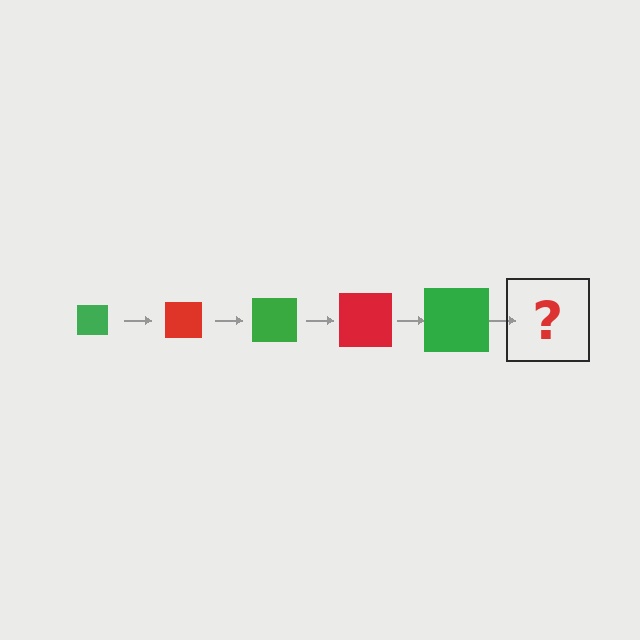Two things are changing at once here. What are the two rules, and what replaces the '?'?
The two rules are that the square grows larger each step and the color cycles through green and red. The '?' should be a red square, larger than the previous one.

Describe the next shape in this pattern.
It should be a red square, larger than the previous one.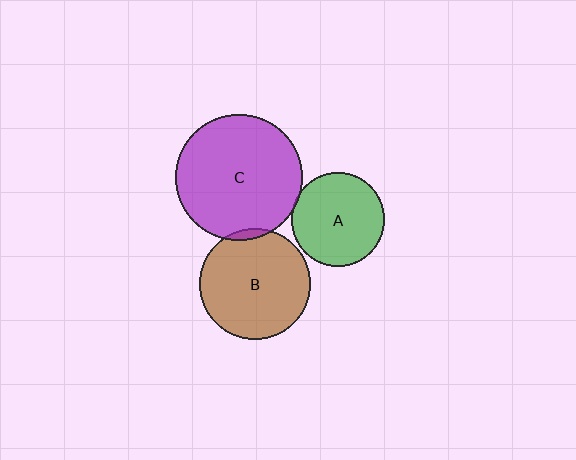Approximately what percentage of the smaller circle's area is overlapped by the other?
Approximately 5%.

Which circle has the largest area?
Circle C (purple).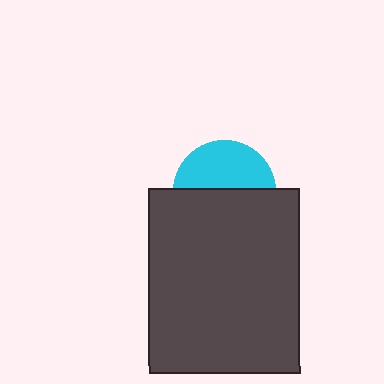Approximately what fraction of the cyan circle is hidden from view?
Roughly 55% of the cyan circle is hidden behind the dark gray rectangle.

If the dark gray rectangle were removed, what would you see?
You would see the complete cyan circle.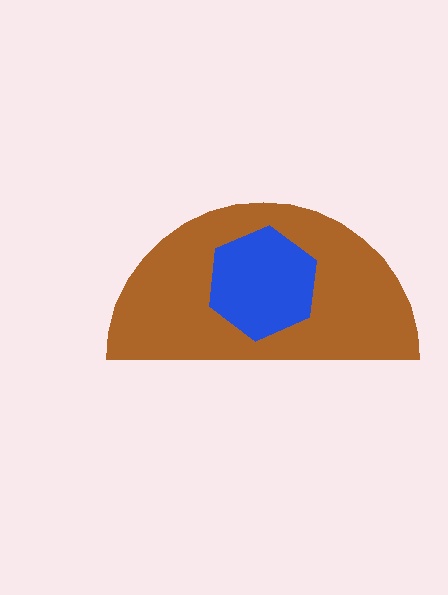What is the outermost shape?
The brown semicircle.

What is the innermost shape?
The blue hexagon.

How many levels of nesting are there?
2.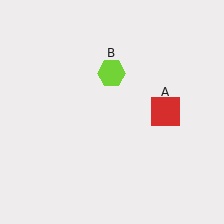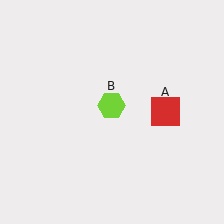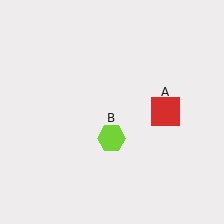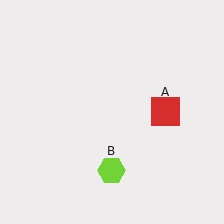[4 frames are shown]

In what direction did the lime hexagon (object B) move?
The lime hexagon (object B) moved down.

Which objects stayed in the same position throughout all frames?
Red square (object A) remained stationary.